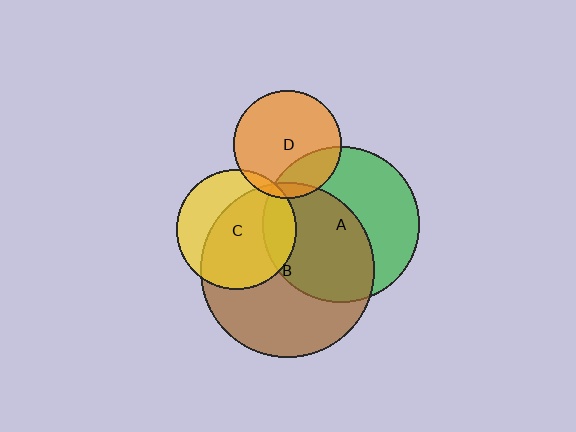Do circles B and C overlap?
Yes.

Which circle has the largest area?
Circle B (brown).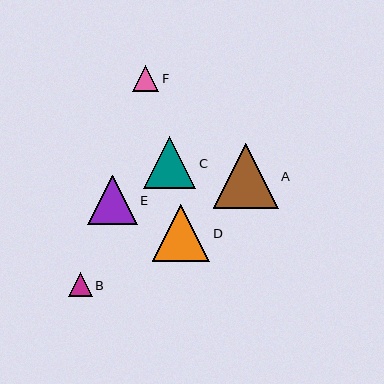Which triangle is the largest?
Triangle A is the largest with a size of approximately 65 pixels.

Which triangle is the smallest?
Triangle B is the smallest with a size of approximately 24 pixels.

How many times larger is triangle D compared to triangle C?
Triangle D is approximately 1.1 times the size of triangle C.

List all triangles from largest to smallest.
From largest to smallest: A, D, C, E, F, B.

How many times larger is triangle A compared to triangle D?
Triangle A is approximately 1.1 times the size of triangle D.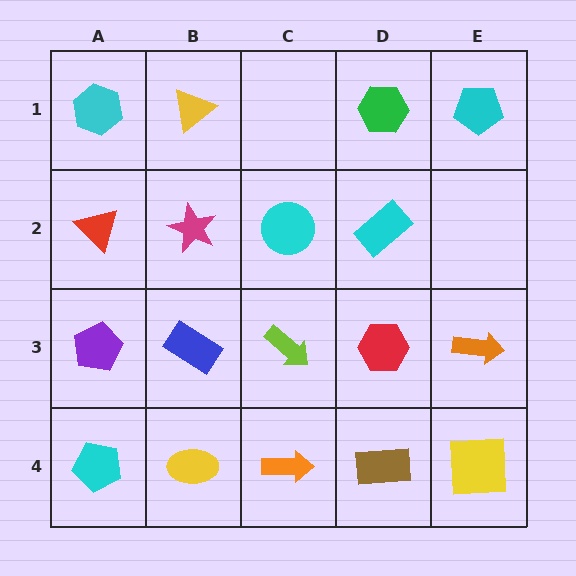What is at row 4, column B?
A yellow ellipse.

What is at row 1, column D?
A green hexagon.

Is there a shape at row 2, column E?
No, that cell is empty.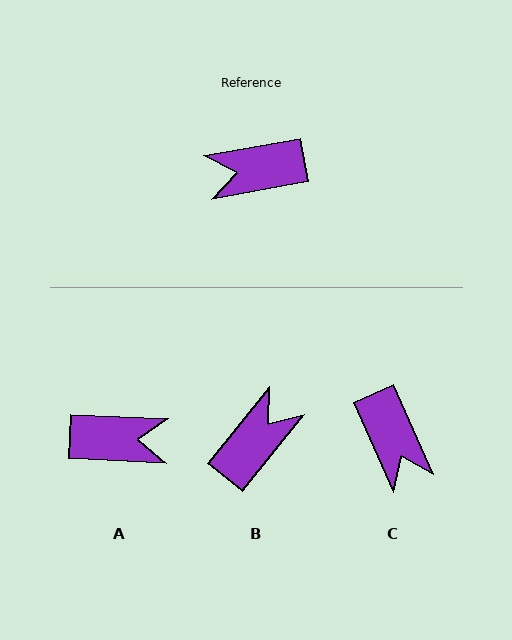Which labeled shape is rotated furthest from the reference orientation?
A, about 167 degrees away.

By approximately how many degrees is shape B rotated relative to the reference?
Approximately 139 degrees clockwise.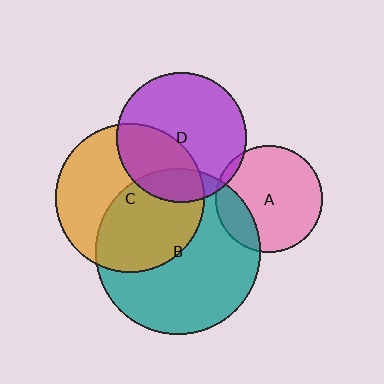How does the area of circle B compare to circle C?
Approximately 1.2 times.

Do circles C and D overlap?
Yes.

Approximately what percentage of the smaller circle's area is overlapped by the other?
Approximately 35%.